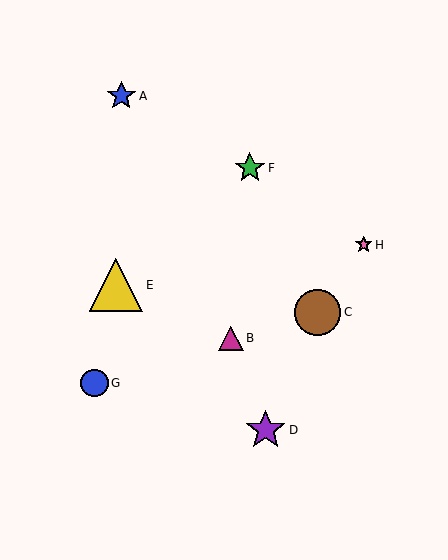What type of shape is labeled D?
Shape D is a purple star.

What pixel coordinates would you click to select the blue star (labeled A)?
Click at (121, 96) to select the blue star A.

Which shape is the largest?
The yellow triangle (labeled E) is the largest.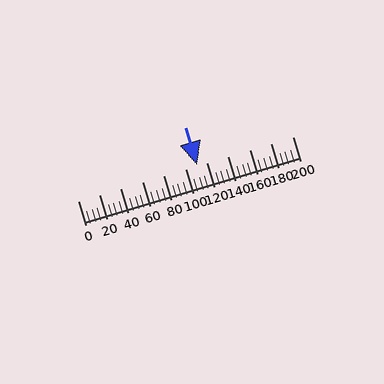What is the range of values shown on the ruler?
The ruler shows values from 0 to 200.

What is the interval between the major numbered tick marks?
The major tick marks are spaced 20 units apart.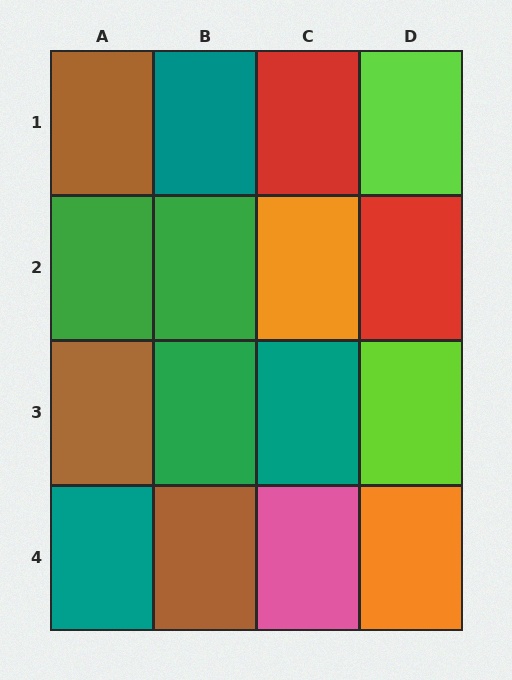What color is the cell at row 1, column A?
Brown.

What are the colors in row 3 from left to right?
Brown, green, teal, lime.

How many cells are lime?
2 cells are lime.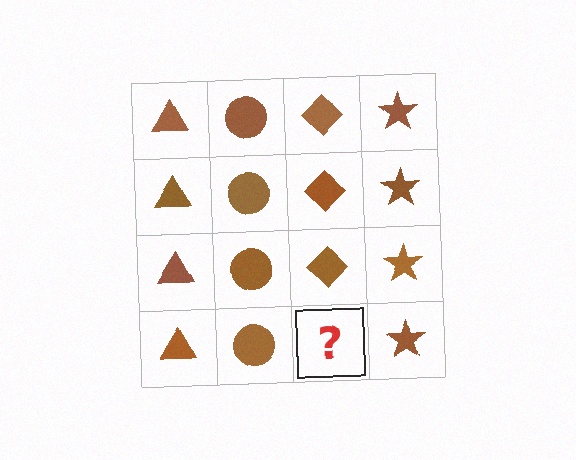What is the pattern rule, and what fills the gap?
The rule is that each column has a consistent shape. The gap should be filled with a brown diamond.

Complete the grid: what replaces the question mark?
The question mark should be replaced with a brown diamond.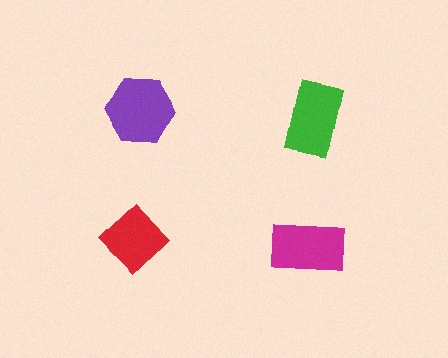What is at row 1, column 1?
A purple hexagon.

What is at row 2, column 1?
A red diamond.